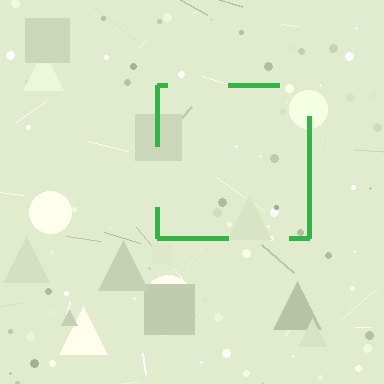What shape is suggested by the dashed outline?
The dashed outline suggests a square.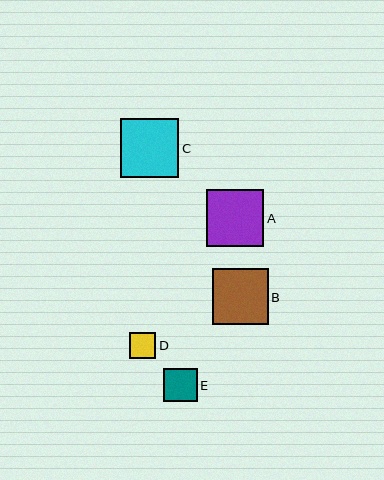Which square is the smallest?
Square D is the smallest with a size of approximately 26 pixels.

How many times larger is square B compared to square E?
Square B is approximately 1.7 times the size of square E.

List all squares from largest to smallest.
From largest to smallest: C, A, B, E, D.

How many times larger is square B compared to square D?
Square B is approximately 2.2 times the size of square D.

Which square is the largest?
Square C is the largest with a size of approximately 58 pixels.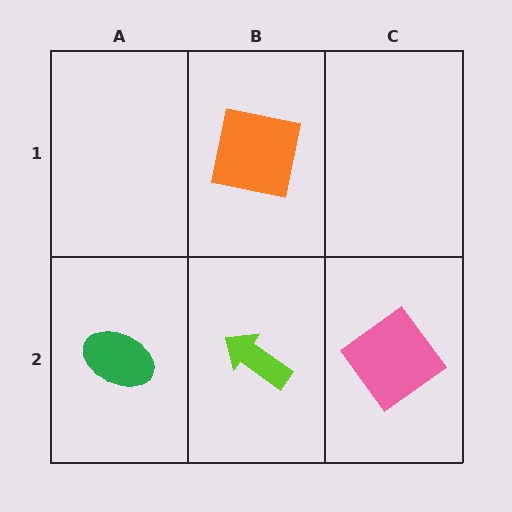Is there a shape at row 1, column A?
No, that cell is empty.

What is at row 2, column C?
A pink diamond.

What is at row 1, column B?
An orange square.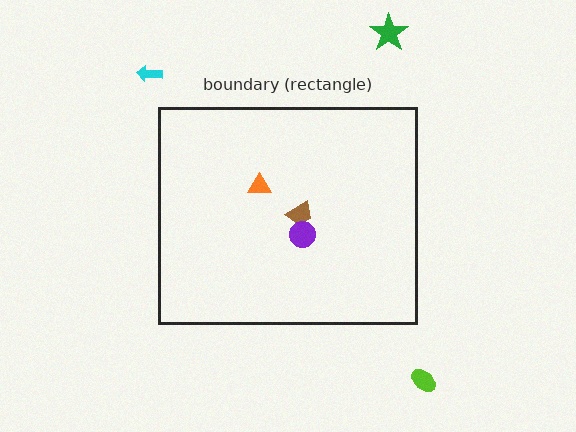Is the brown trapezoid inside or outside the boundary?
Inside.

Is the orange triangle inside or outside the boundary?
Inside.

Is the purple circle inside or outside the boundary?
Inside.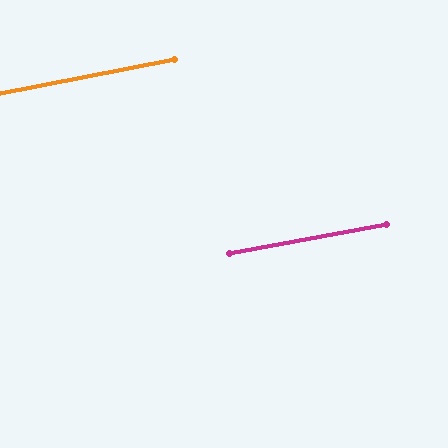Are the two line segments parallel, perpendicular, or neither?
Parallel — their directions differ by only 0.6°.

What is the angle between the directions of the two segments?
Approximately 1 degree.